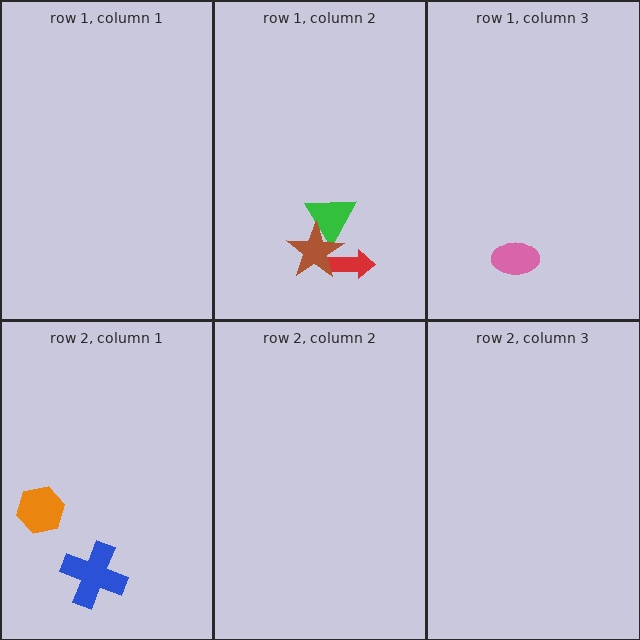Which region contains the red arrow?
The row 1, column 2 region.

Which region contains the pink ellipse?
The row 1, column 3 region.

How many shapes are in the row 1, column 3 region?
1.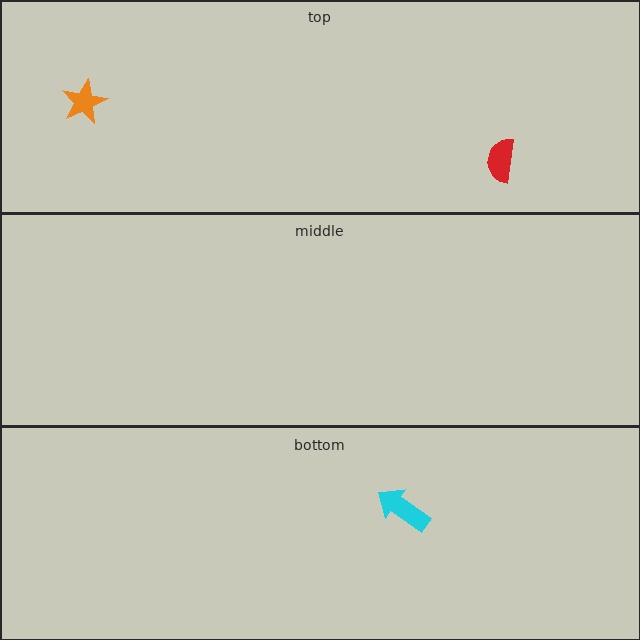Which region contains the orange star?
The top region.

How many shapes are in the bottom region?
1.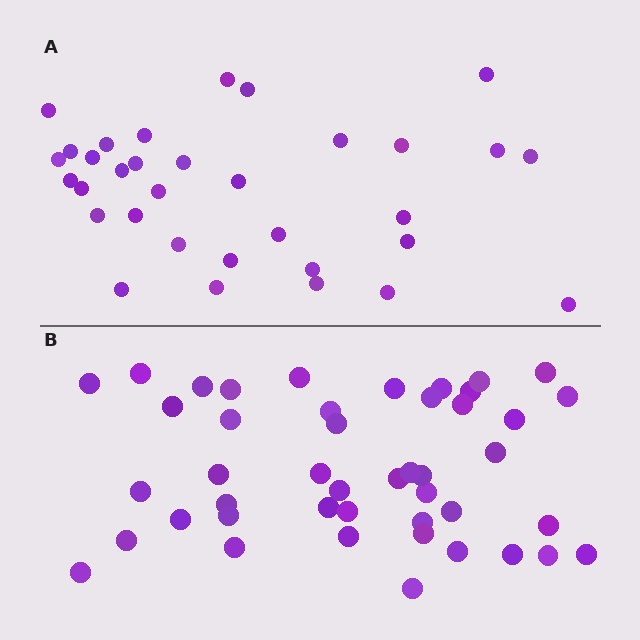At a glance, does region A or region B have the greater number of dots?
Region B (the bottom region) has more dots.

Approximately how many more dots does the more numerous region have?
Region B has roughly 12 or so more dots than region A.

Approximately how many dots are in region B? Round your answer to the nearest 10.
About 40 dots. (The exact count is 45, which rounds to 40.)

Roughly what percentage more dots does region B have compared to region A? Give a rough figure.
About 35% more.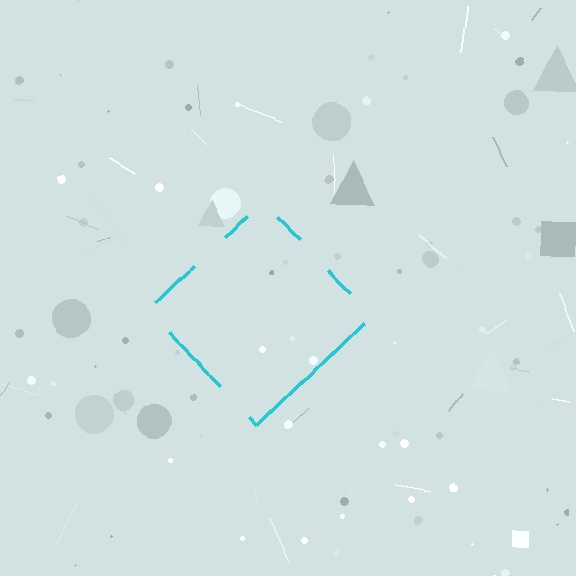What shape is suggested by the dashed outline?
The dashed outline suggests a diamond.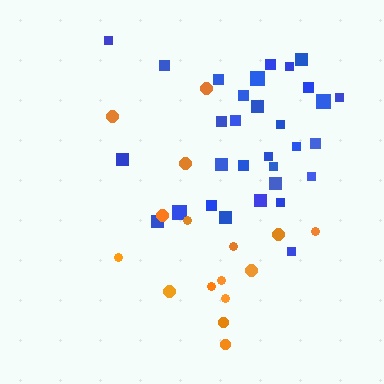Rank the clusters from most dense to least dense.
blue, orange.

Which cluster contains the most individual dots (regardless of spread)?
Blue (31).